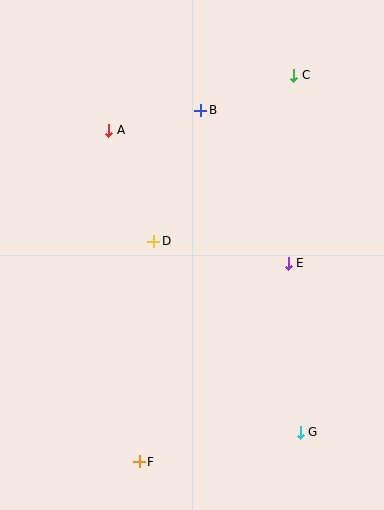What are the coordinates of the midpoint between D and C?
The midpoint between D and C is at (224, 158).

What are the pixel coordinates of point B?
Point B is at (201, 110).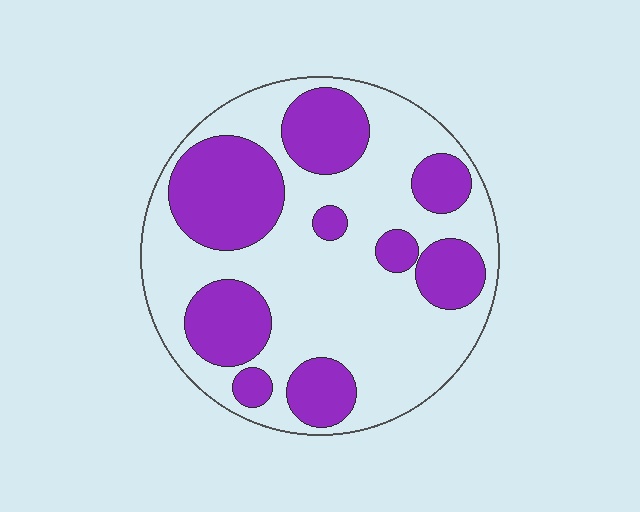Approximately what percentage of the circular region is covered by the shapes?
Approximately 35%.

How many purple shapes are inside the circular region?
9.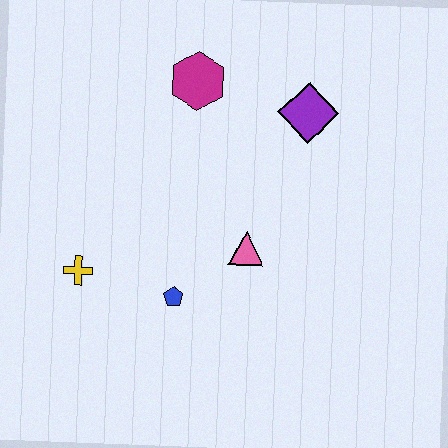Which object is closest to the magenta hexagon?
The purple diamond is closest to the magenta hexagon.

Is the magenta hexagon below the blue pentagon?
No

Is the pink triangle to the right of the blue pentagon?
Yes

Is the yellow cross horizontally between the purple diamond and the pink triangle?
No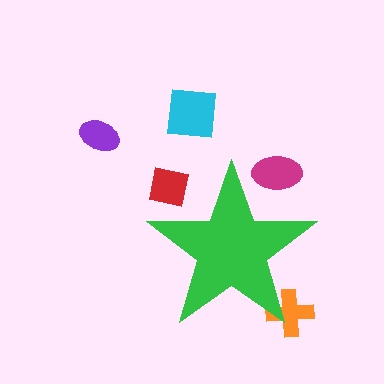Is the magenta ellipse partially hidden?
Yes, the magenta ellipse is partially hidden behind the green star.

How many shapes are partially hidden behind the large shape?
3 shapes are partially hidden.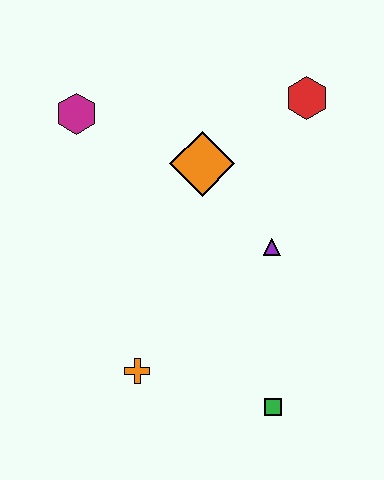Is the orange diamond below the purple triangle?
No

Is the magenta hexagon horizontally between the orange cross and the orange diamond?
No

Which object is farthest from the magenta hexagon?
The green square is farthest from the magenta hexagon.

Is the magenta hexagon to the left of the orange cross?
Yes